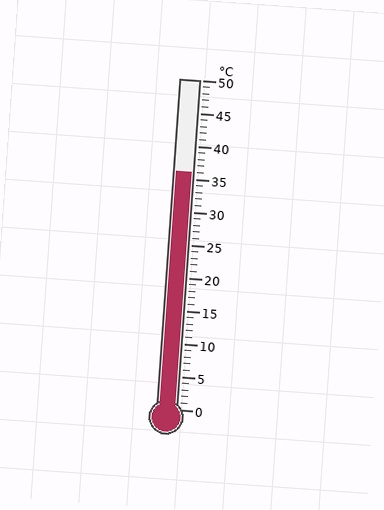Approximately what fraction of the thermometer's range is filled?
The thermometer is filled to approximately 70% of its range.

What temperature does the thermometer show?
The thermometer shows approximately 36°C.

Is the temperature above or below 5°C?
The temperature is above 5°C.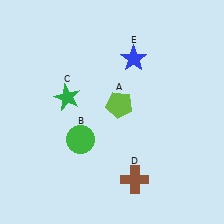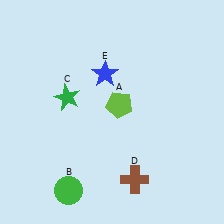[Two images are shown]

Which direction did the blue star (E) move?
The blue star (E) moved left.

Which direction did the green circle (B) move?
The green circle (B) moved down.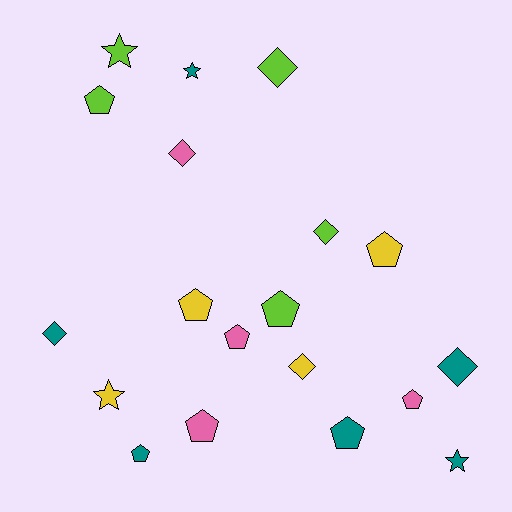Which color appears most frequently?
Teal, with 6 objects.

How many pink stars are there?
There are no pink stars.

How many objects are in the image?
There are 19 objects.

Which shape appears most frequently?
Pentagon, with 9 objects.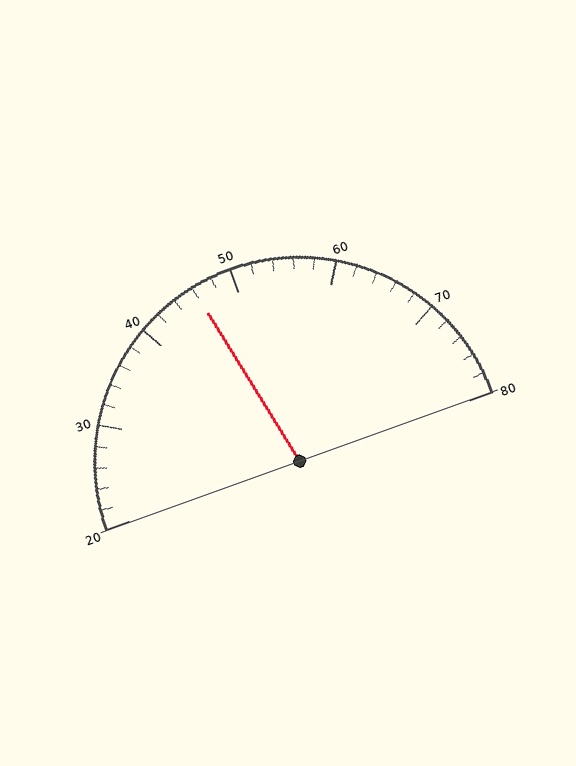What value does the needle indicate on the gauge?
The needle indicates approximately 46.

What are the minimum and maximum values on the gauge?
The gauge ranges from 20 to 80.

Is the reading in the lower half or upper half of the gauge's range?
The reading is in the lower half of the range (20 to 80).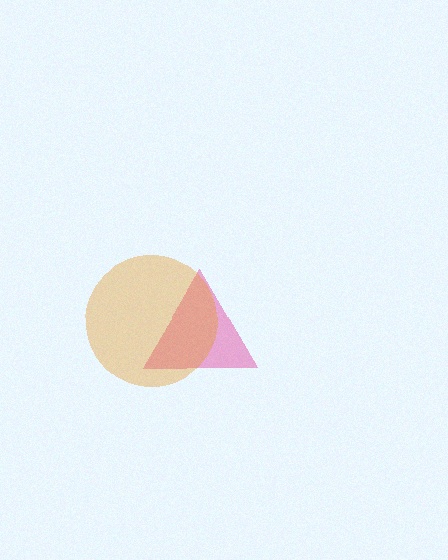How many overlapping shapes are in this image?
There are 2 overlapping shapes in the image.